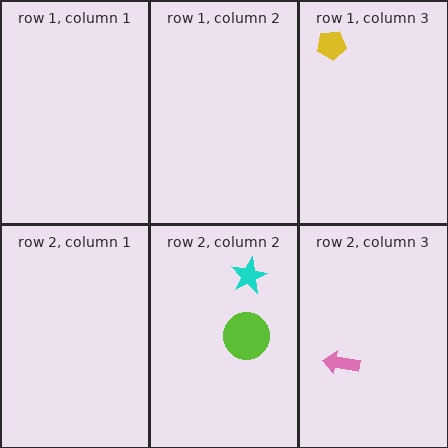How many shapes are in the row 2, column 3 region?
1.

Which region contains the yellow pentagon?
The row 1, column 3 region.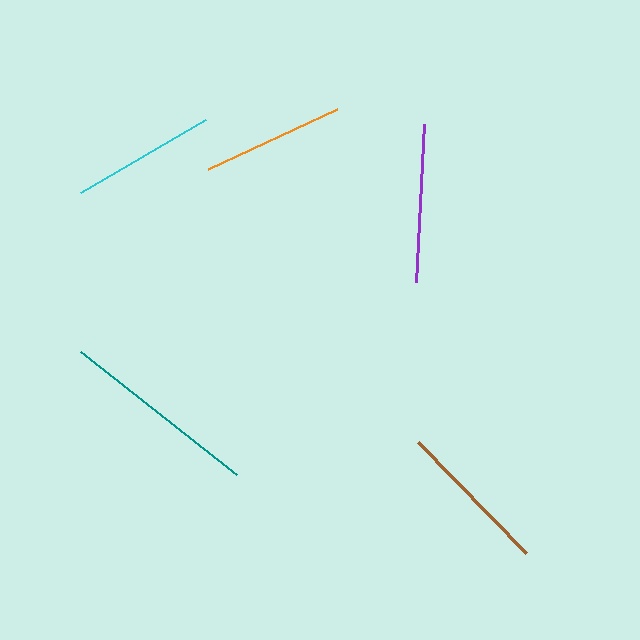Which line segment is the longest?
The teal line is the longest at approximately 199 pixels.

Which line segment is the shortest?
The orange line is the shortest at approximately 143 pixels.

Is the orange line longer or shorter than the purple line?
The purple line is longer than the orange line.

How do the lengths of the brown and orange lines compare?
The brown and orange lines are approximately the same length.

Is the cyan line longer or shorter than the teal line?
The teal line is longer than the cyan line.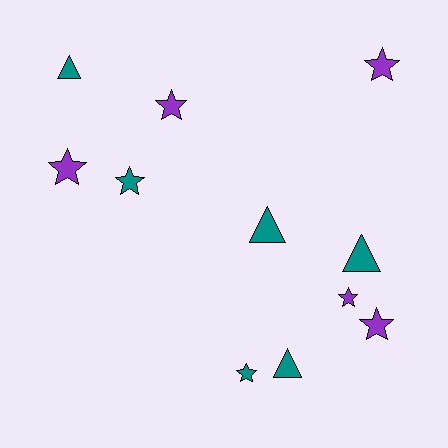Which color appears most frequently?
Teal, with 6 objects.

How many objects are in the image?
There are 11 objects.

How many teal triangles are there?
There are 4 teal triangles.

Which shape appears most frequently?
Star, with 7 objects.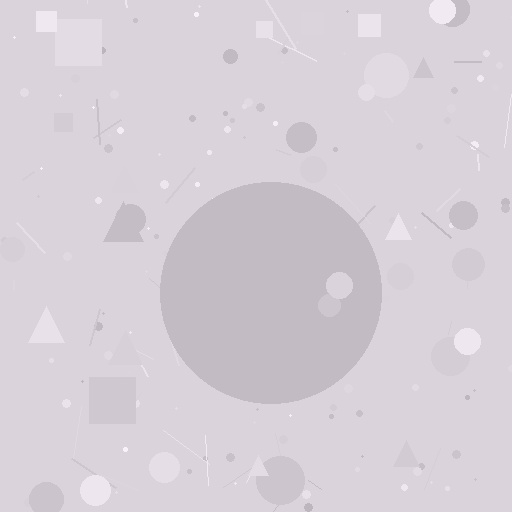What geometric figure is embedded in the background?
A circle is embedded in the background.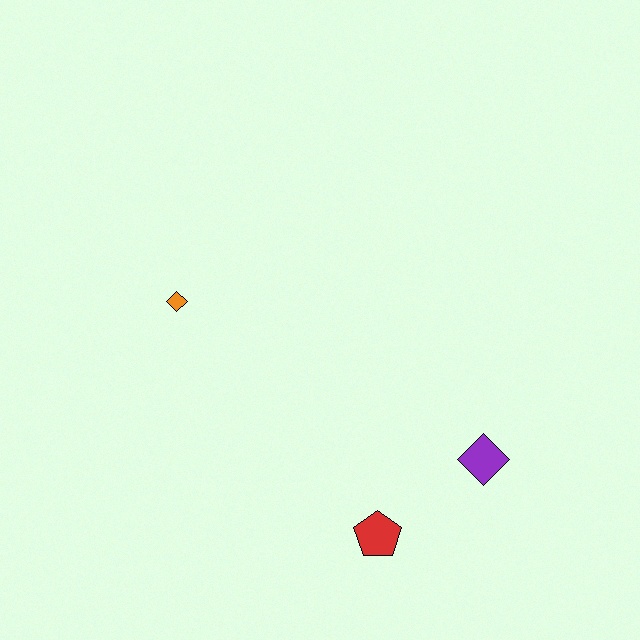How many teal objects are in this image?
There are no teal objects.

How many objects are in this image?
There are 3 objects.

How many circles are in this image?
There are no circles.